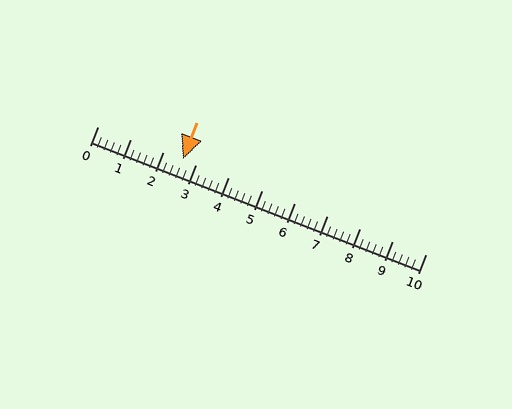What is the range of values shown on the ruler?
The ruler shows values from 0 to 10.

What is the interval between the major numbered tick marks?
The major tick marks are spaced 1 units apart.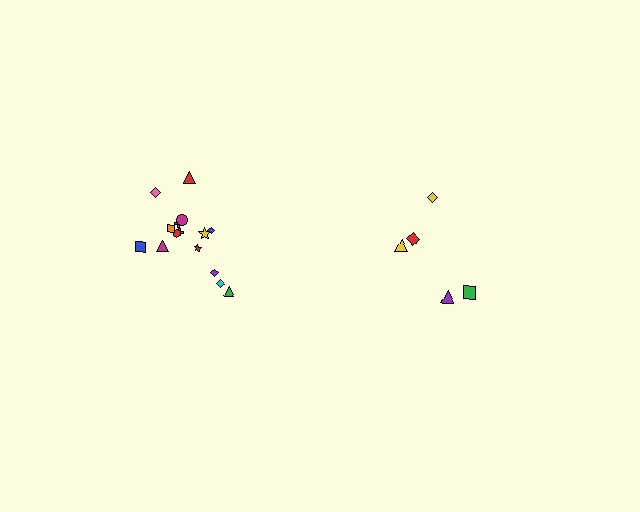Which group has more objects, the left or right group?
The left group.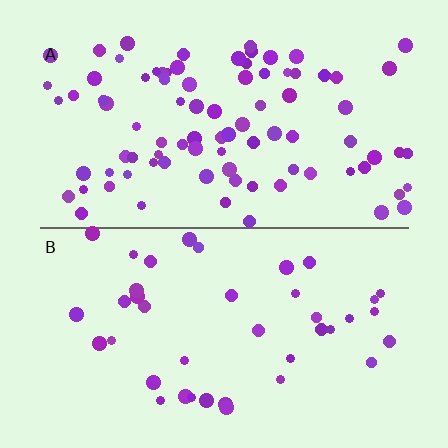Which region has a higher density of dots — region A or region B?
A (the top).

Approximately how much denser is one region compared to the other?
Approximately 2.2× — region A over region B.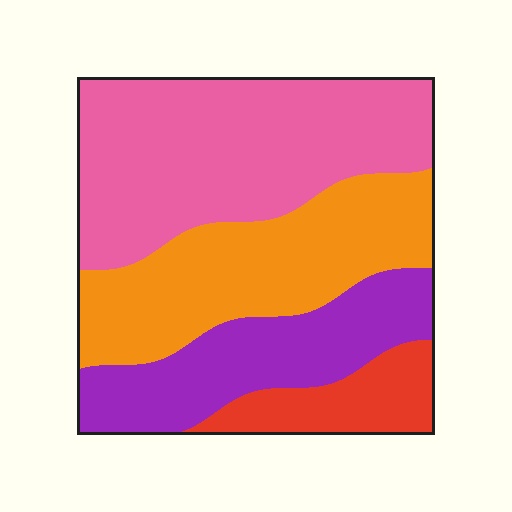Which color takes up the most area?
Pink, at roughly 40%.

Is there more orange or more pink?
Pink.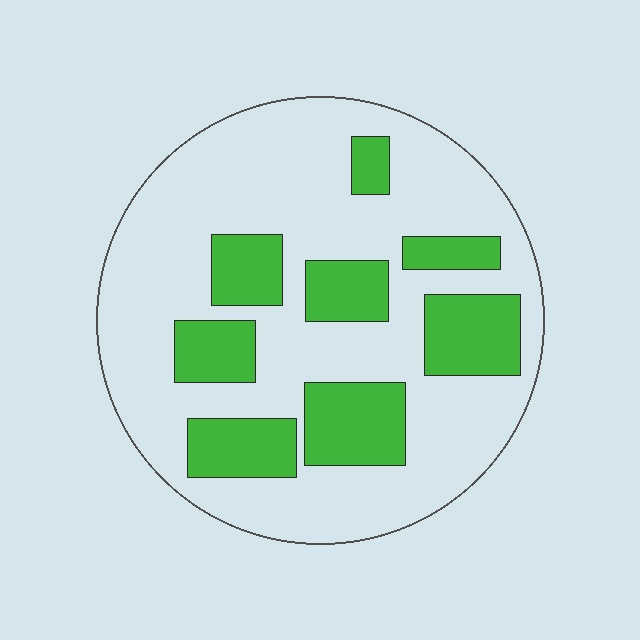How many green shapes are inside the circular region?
8.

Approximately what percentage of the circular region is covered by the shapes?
Approximately 30%.